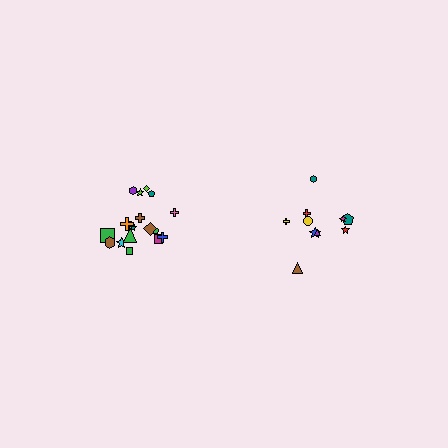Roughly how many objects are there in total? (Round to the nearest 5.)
Roughly 30 objects in total.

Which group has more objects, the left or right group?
The left group.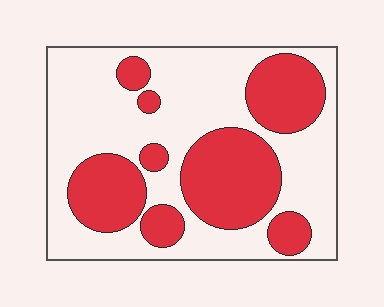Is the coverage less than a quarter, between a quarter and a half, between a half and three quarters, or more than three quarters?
Between a quarter and a half.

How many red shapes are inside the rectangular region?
8.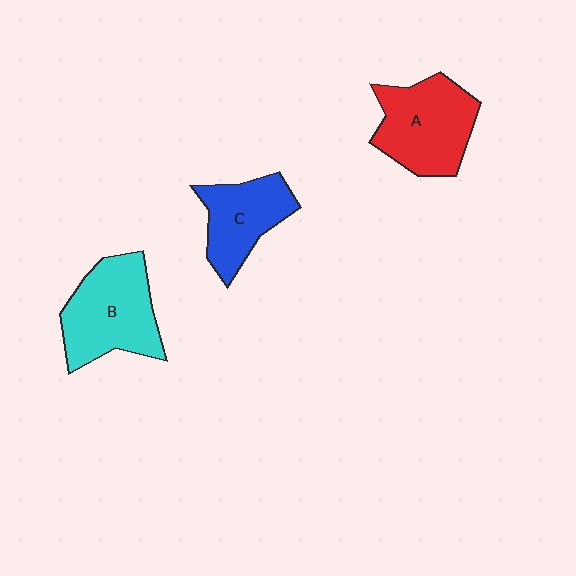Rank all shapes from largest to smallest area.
From largest to smallest: B (cyan), A (red), C (blue).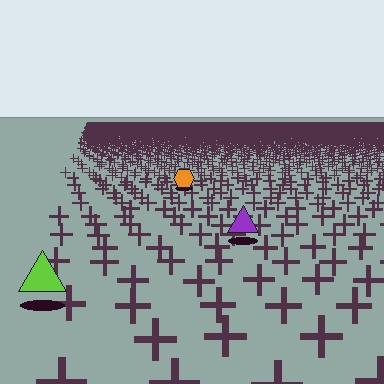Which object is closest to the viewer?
The lime triangle is closest. The texture marks near it are larger and more spread out.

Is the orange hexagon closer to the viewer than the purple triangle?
No. The purple triangle is closer — you can tell from the texture gradient: the ground texture is coarser near it.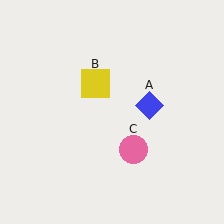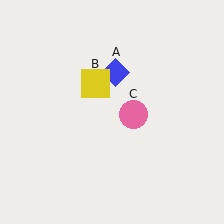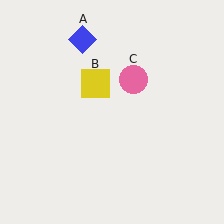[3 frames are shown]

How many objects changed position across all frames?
2 objects changed position: blue diamond (object A), pink circle (object C).